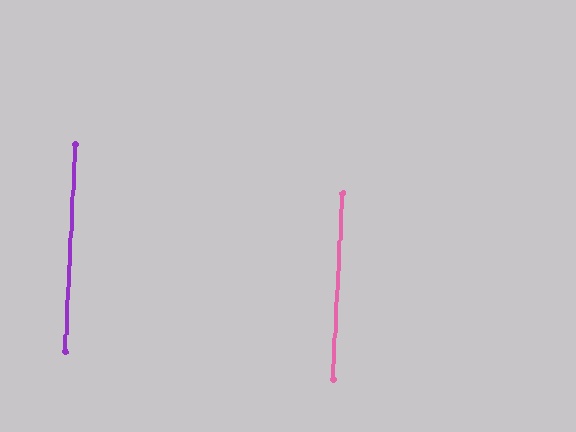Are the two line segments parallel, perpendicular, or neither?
Parallel — their directions differ by only 0.1°.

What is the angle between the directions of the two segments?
Approximately 0 degrees.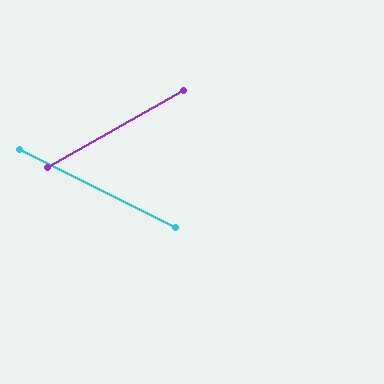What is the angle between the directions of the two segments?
Approximately 56 degrees.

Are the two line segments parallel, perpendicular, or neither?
Neither parallel nor perpendicular — they differ by about 56°.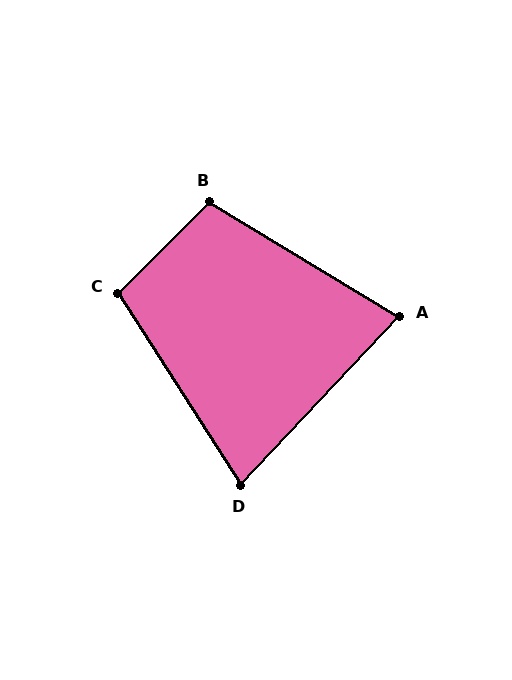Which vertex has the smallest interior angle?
D, at approximately 76 degrees.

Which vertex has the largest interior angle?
B, at approximately 104 degrees.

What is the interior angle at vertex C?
Approximately 102 degrees (obtuse).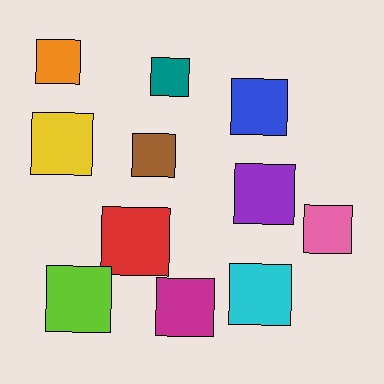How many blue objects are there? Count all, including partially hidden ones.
There is 1 blue object.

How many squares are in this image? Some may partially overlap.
There are 11 squares.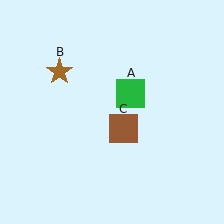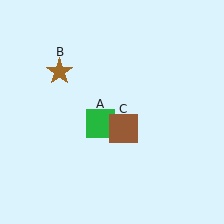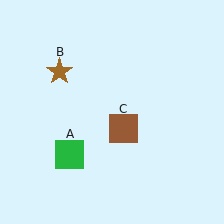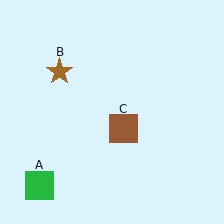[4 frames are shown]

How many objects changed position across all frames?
1 object changed position: green square (object A).